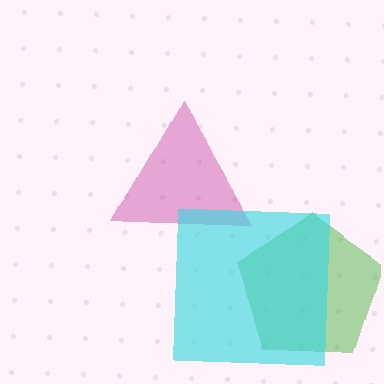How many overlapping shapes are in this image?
There are 3 overlapping shapes in the image.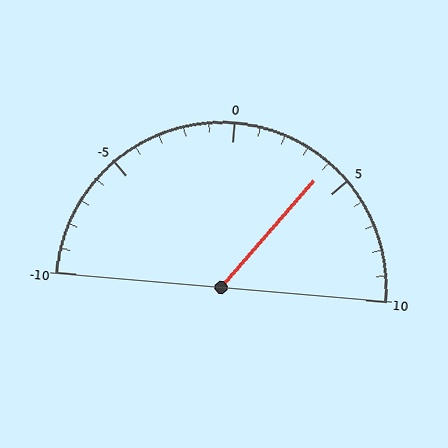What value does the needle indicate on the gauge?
The needle indicates approximately 4.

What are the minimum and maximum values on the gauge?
The gauge ranges from -10 to 10.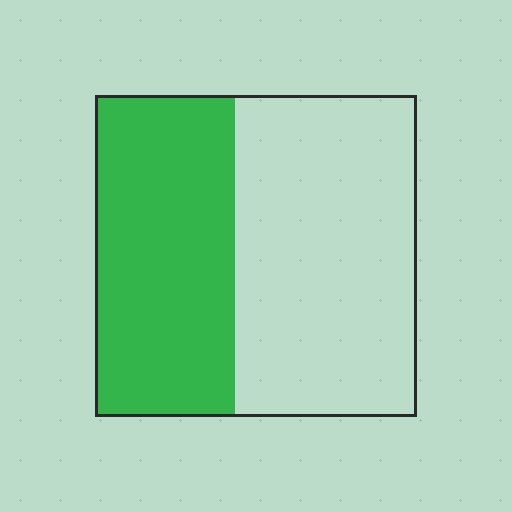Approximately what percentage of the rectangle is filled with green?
Approximately 45%.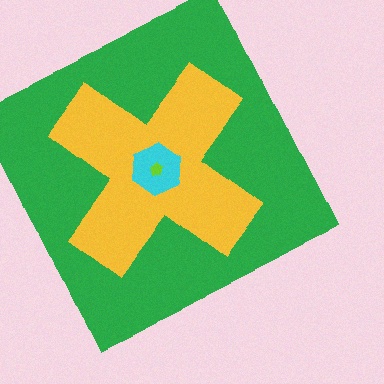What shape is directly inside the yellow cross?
The cyan hexagon.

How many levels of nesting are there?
4.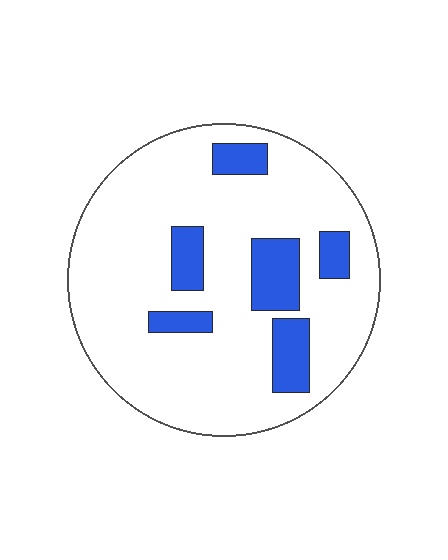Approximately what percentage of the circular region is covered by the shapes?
Approximately 15%.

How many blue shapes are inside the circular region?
6.